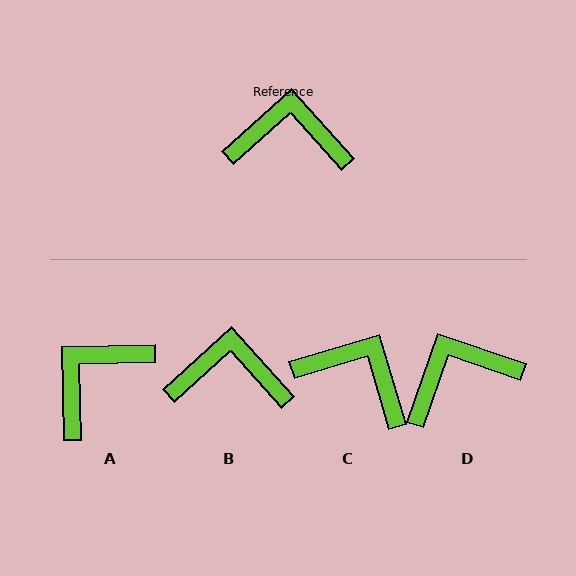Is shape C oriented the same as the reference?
No, it is off by about 25 degrees.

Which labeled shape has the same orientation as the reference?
B.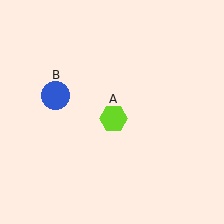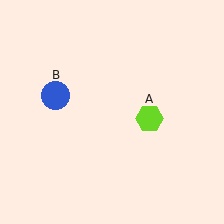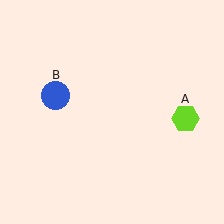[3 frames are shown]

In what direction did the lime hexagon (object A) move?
The lime hexagon (object A) moved right.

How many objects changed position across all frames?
1 object changed position: lime hexagon (object A).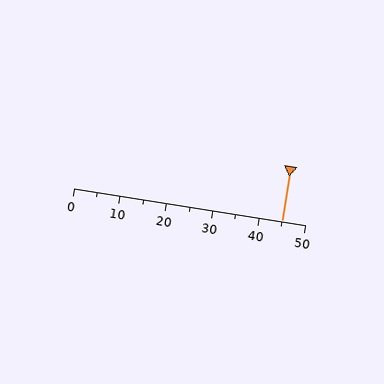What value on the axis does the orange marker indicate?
The marker indicates approximately 45.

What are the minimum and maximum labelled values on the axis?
The axis runs from 0 to 50.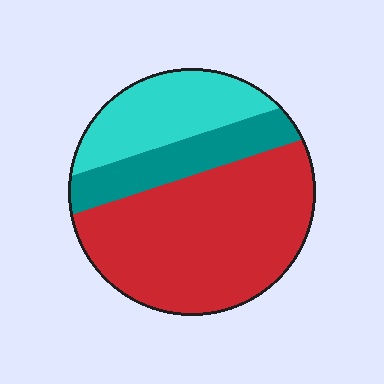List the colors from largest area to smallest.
From largest to smallest: red, cyan, teal.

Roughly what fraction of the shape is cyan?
Cyan takes up about one quarter (1/4) of the shape.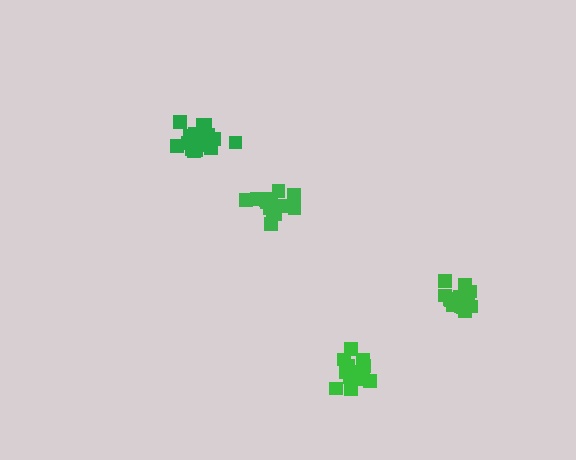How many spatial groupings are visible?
There are 4 spatial groupings.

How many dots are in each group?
Group 1: 21 dots, Group 2: 15 dots, Group 3: 18 dots, Group 4: 16 dots (70 total).